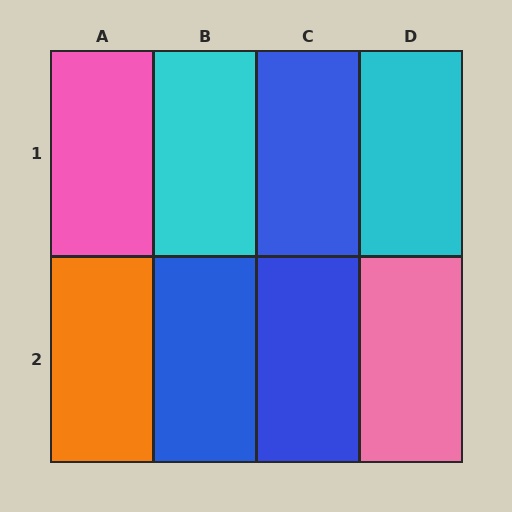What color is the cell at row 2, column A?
Orange.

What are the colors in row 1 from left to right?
Pink, cyan, blue, cyan.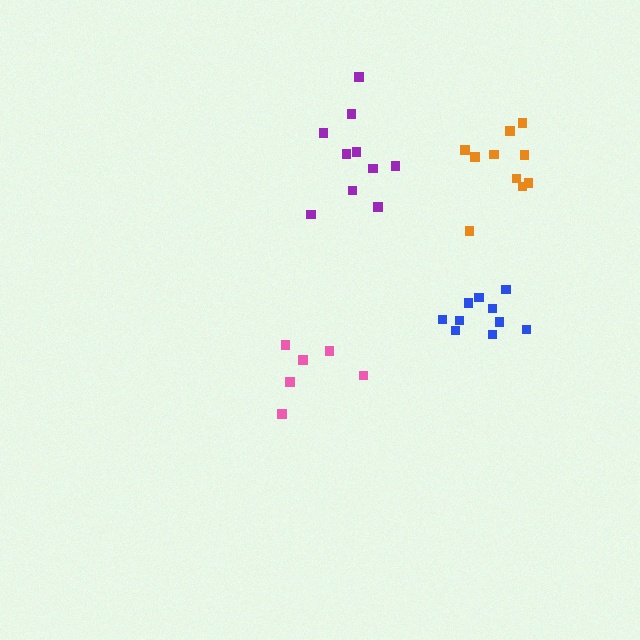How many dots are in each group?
Group 1: 6 dots, Group 2: 10 dots, Group 3: 10 dots, Group 4: 10 dots (36 total).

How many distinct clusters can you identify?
There are 4 distinct clusters.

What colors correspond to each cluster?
The clusters are colored: pink, orange, purple, blue.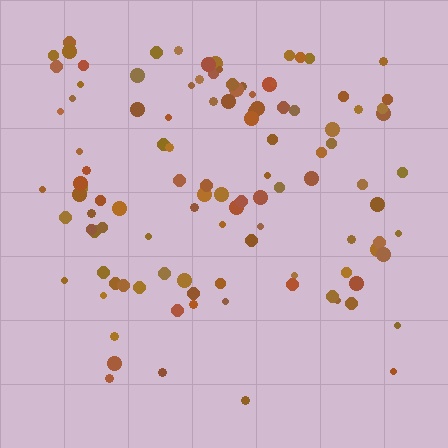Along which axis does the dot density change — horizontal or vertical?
Vertical.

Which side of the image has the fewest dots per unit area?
The bottom.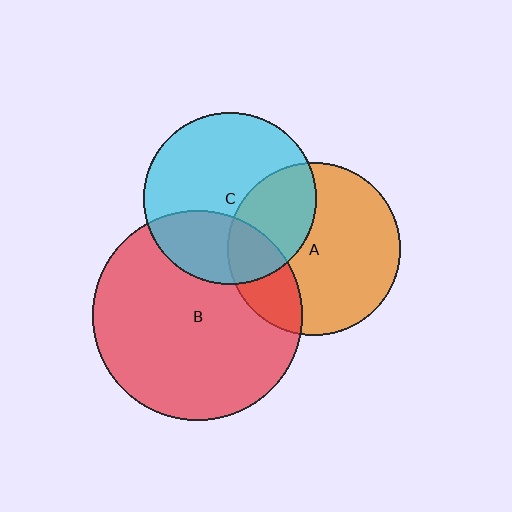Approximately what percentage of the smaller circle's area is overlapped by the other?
Approximately 25%.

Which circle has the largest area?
Circle B (red).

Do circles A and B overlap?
Yes.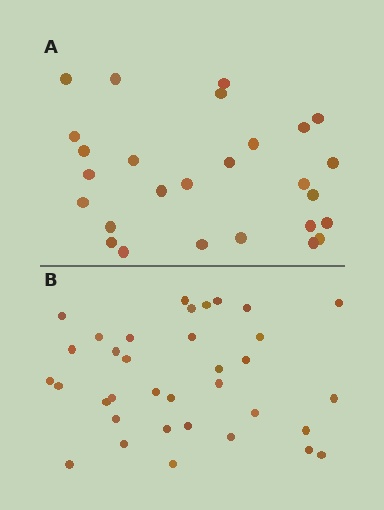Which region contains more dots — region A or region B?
Region B (the bottom region) has more dots.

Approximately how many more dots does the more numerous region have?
Region B has roughly 8 or so more dots than region A.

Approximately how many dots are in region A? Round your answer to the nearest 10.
About 30 dots. (The exact count is 27, which rounds to 30.)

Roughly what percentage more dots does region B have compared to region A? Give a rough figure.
About 30% more.